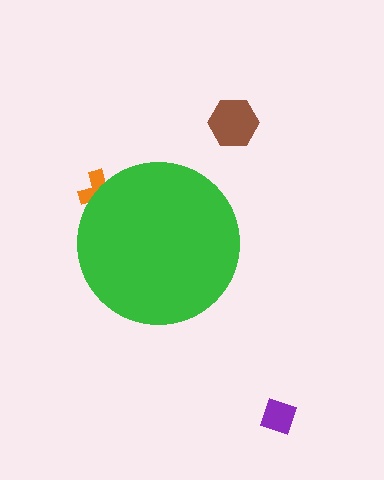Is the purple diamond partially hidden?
No, the purple diamond is fully visible.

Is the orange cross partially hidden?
Yes, the orange cross is partially hidden behind the green circle.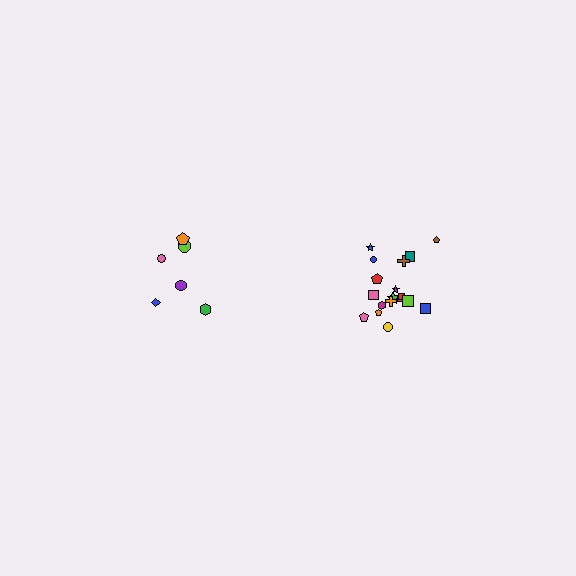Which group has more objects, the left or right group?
The right group.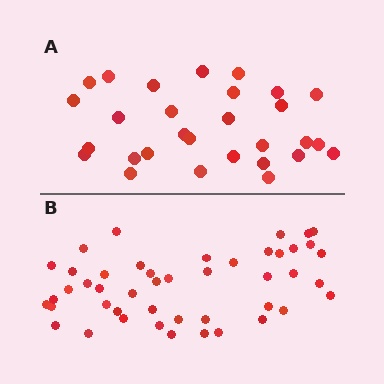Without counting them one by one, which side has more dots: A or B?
Region B (the bottom region) has more dots.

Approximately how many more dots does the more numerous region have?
Region B has approximately 15 more dots than region A.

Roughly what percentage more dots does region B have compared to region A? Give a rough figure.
About 60% more.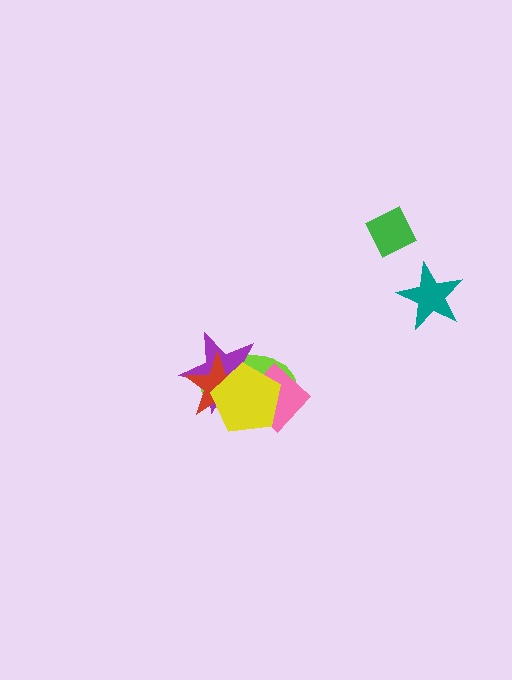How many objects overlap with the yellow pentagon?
4 objects overlap with the yellow pentagon.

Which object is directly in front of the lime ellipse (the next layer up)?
The purple star is directly in front of the lime ellipse.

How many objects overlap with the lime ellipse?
4 objects overlap with the lime ellipse.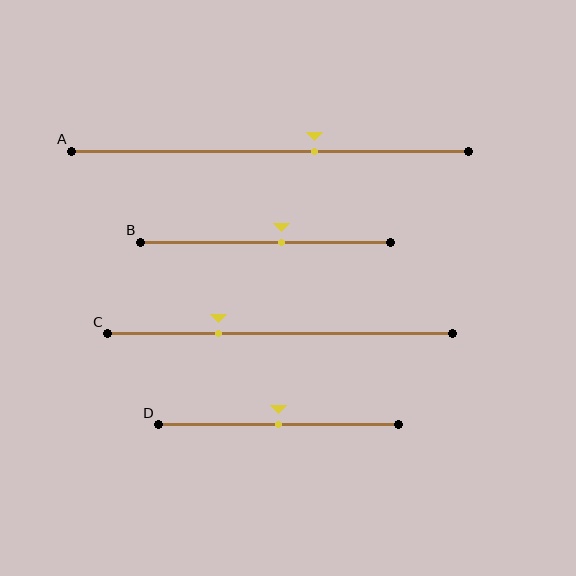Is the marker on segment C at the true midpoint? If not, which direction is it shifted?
No, the marker on segment C is shifted to the left by about 18% of the segment length.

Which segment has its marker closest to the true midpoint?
Segment D has its marker closest to the true midpoint.